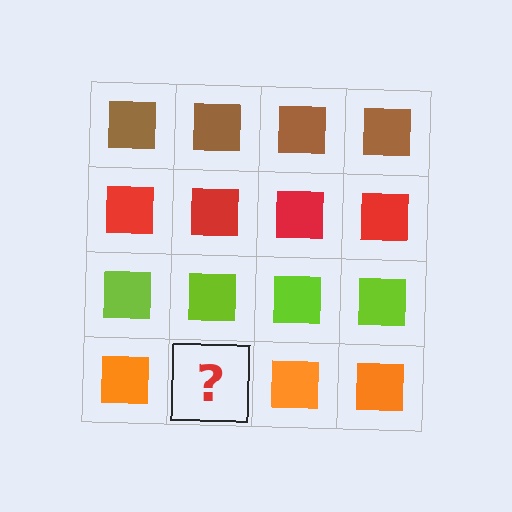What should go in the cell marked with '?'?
The missing cell should contain an orange square.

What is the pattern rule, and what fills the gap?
The rule is that each row has a consistent color. The gap should be filled with an orange square.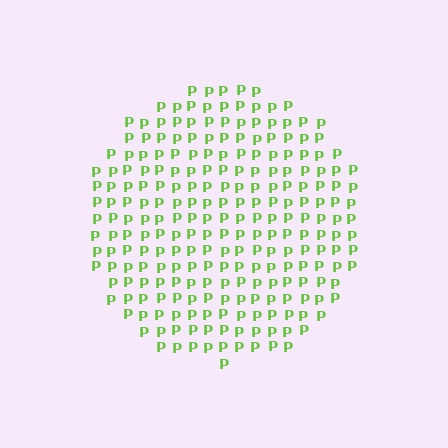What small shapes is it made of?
It is made of small letter P's.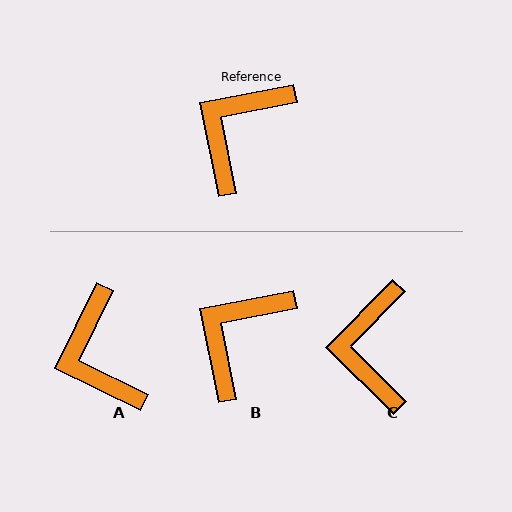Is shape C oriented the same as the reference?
No, it is off by about 34 degrees.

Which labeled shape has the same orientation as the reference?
B.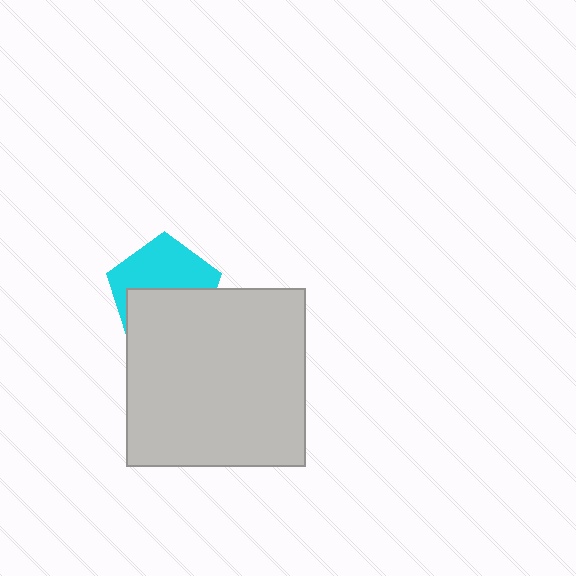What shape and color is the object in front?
The object in front is a light gray square.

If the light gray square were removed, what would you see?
You would see the complete cyan pentagon.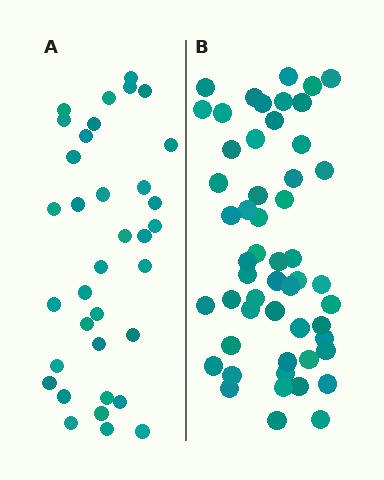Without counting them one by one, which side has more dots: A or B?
Region B (the right region) has more dots.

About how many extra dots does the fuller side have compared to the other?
Region B has approximately 20 more dots than region A.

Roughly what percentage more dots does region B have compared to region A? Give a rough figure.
About 50% more.